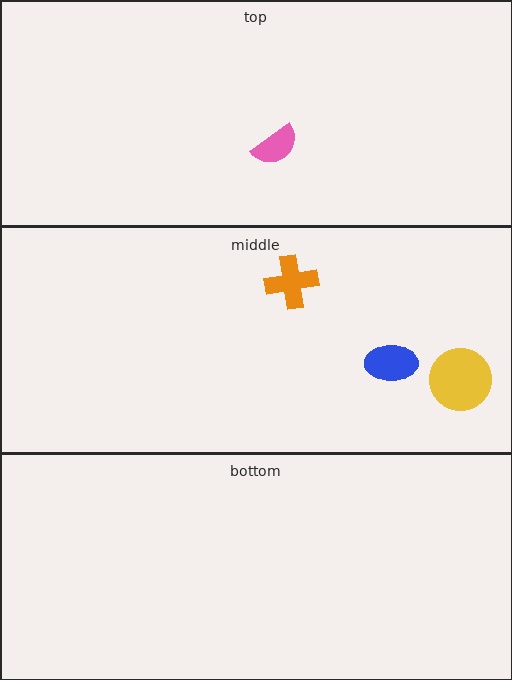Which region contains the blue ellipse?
The middle region.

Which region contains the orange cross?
The middle region.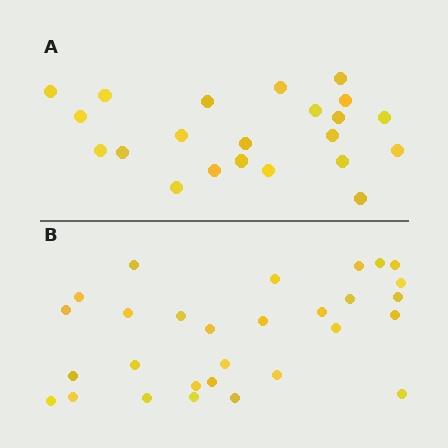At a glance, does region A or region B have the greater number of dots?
Region B (the bottom region) has more dots.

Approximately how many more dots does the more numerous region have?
Region B has roughly 8 or so more dots than region A.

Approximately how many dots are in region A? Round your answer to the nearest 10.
About 20 dots. (The exact count is 22, which rounds to 20.)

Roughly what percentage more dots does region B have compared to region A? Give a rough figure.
About 30% more.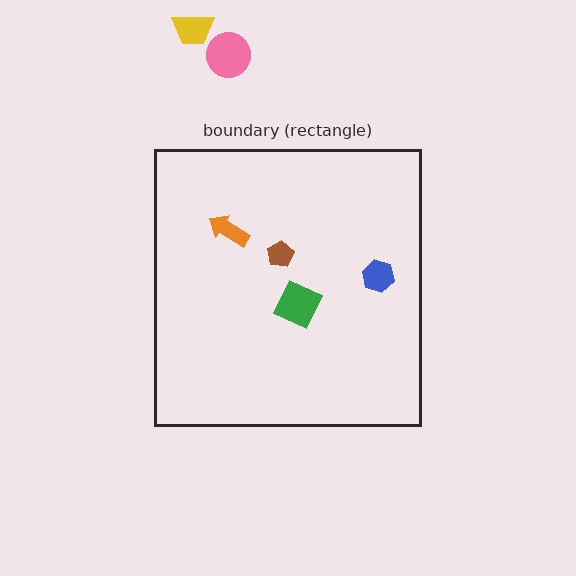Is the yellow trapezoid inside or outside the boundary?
Outside.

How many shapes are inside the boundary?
4 inside, 2 outside.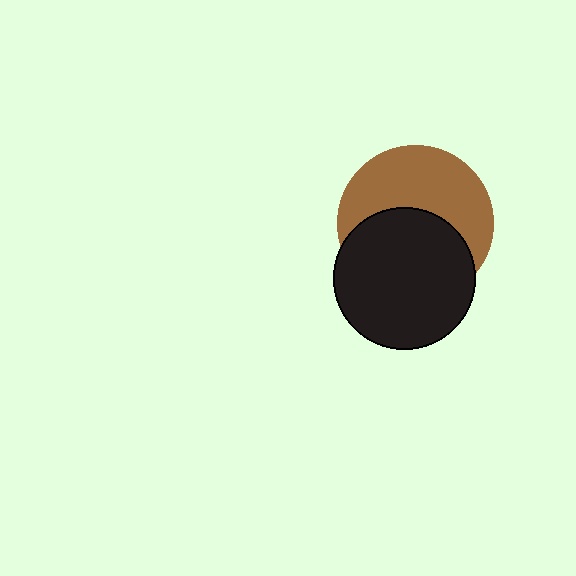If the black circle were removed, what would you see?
You would see the complete brown circle.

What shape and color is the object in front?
The object in front is a black circle.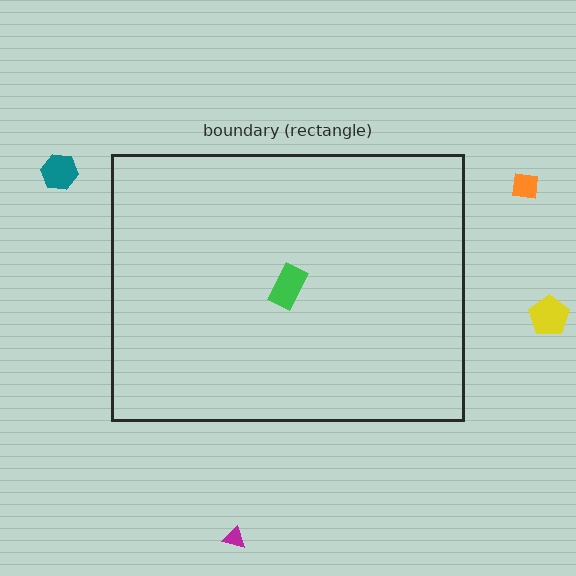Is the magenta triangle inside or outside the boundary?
Outside.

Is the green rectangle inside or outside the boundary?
Inside.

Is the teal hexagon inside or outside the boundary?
Outside.